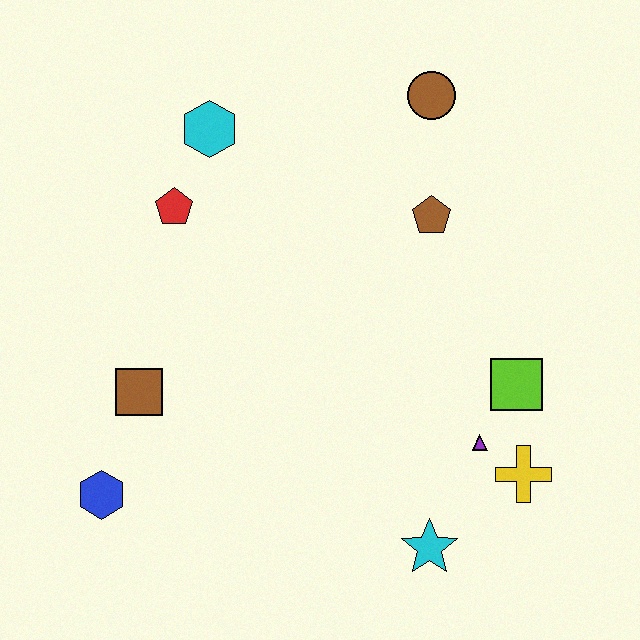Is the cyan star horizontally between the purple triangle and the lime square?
No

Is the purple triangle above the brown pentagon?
No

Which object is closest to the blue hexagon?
The brown square is closest to the blue hexagon.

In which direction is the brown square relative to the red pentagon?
The brown square is below the red pentagon.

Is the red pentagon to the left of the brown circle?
Yes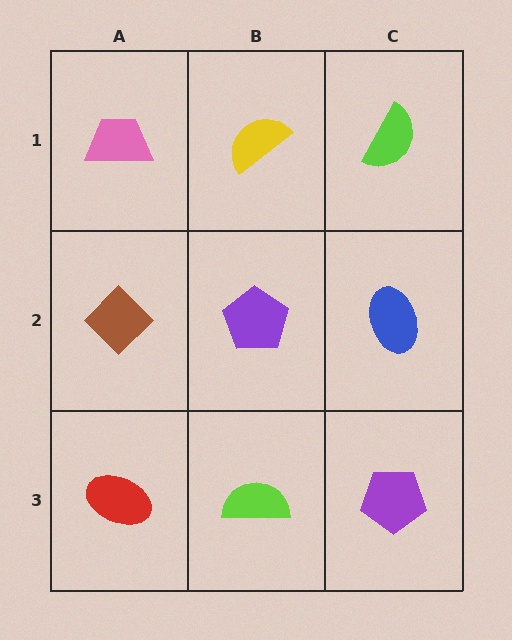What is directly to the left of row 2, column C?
A purple pentagon.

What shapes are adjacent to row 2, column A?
A pink trapezoid (row 1, column A), a red ellipse (row 3, column A), a purple pentagon (row 2, column B).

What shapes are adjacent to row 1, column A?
A brown diamond (row 2, column A), a yellow semicircle (row 1, column B).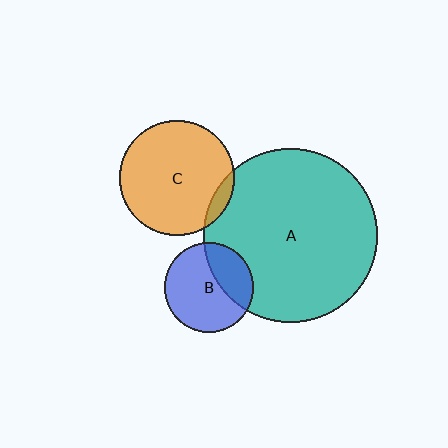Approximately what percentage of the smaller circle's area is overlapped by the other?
Approximately 30%.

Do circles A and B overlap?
Yes.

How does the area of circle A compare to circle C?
Approximately 2.3 times.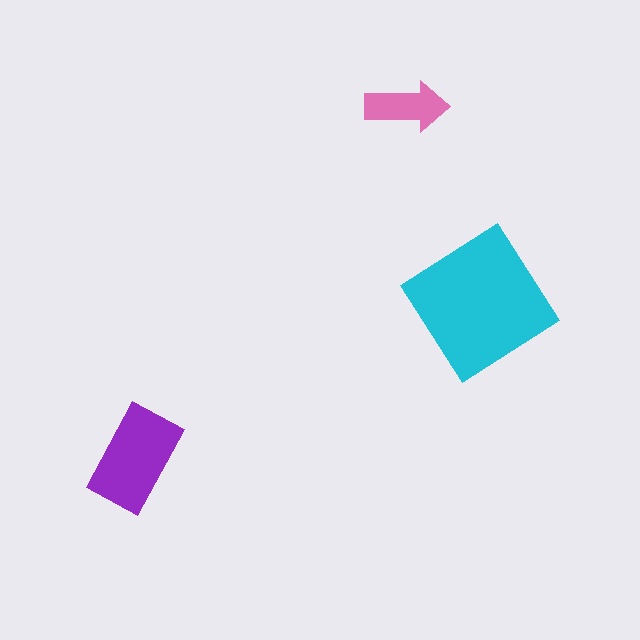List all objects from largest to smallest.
The cyan diamond, the purple rectangle, the pink arrow.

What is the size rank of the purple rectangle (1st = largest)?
2nd.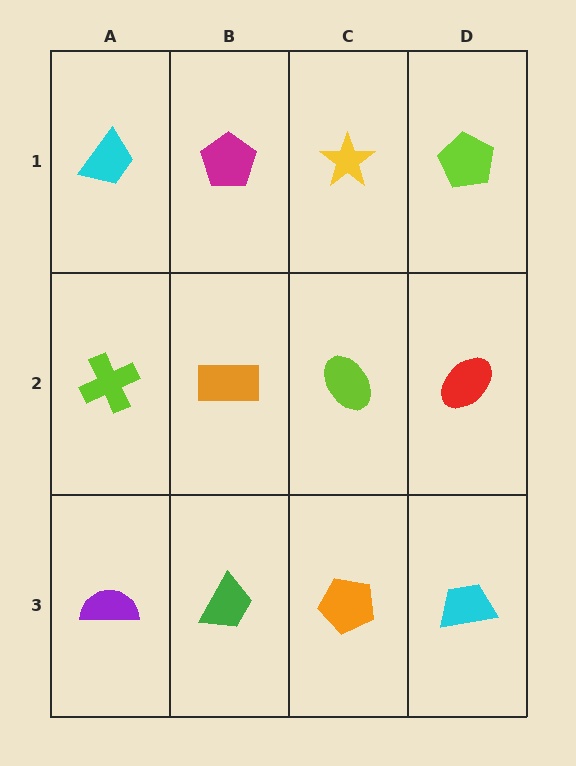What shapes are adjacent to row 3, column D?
A red ellipse (row 2, column D), an orange pentagon (row 3, column C).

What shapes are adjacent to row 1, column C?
A lime ellipse (row 2, column C), a magenta pentagon (row 1, column B), a lime pentagon (row 1, column D).